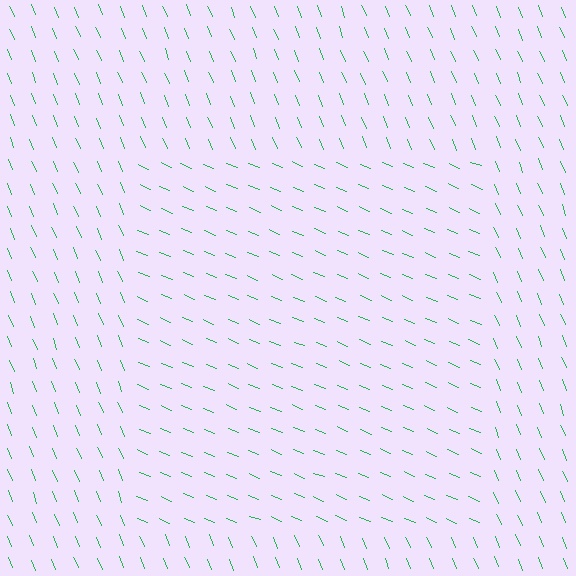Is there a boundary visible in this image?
Yes, there is a texture boundary formed by a change in line orientation.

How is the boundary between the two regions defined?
The boundary is defined purely by a change in line orientation (approximately 45 degrees difference). All lines are the same color and thickness.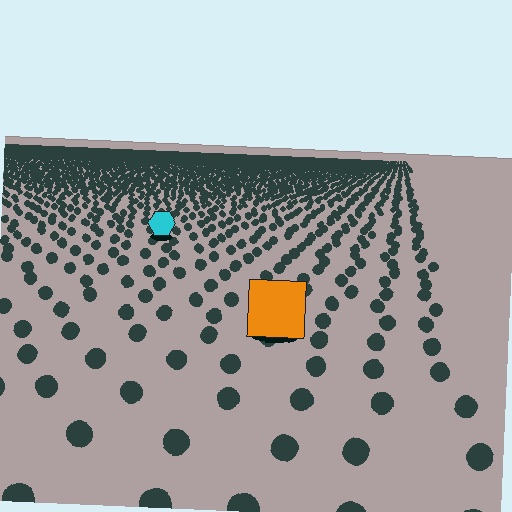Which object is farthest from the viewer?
The cyan hexagon is farthest from the viewer. It appears smaller and the ground texture around it is denser.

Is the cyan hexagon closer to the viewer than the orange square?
No. The orange square is closer — you can tell from the texture gradient: the ground texture is coarser near it.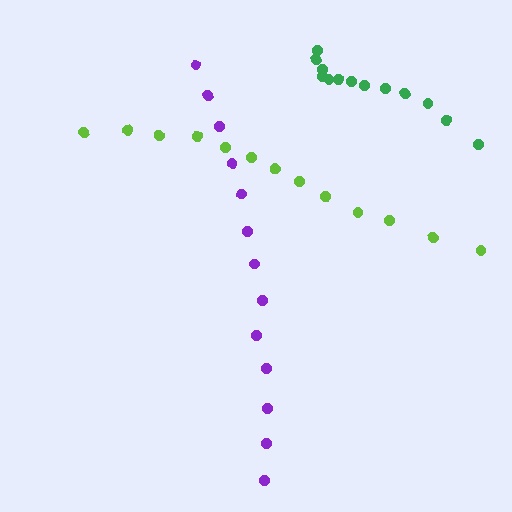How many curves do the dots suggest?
There are 3 distinct paths.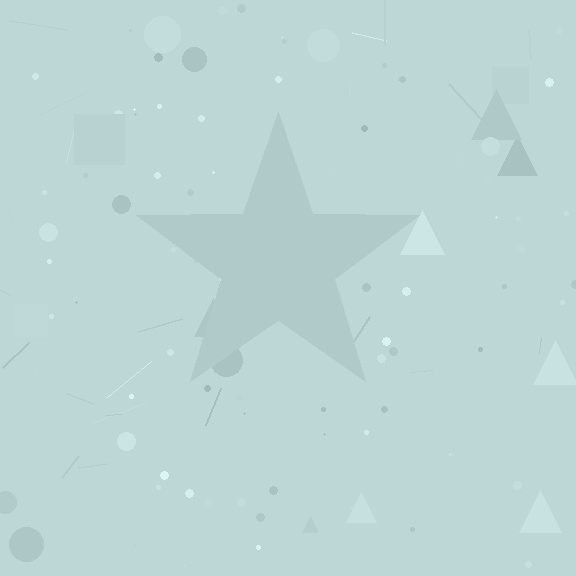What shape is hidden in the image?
A star is hidden in the image.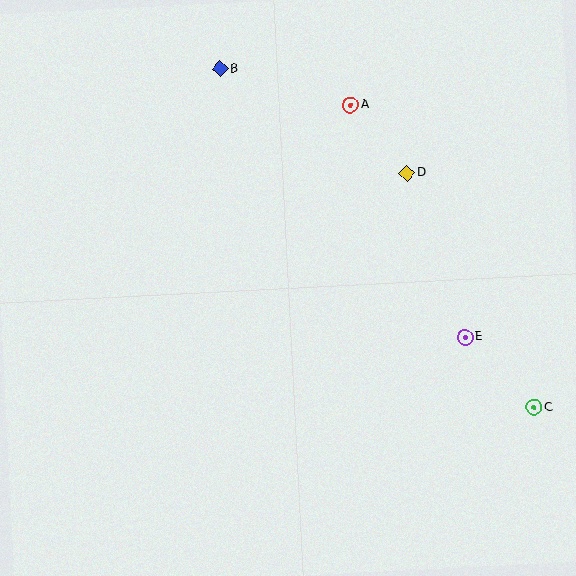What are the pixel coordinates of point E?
Point E is at (465, 337).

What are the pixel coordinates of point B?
Point B is at (220, 69).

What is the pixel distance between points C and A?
The distance between C and A is 354 pixels.